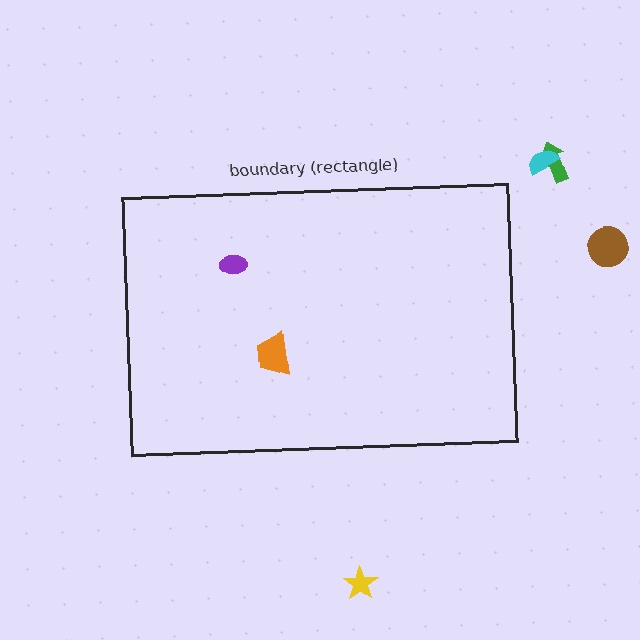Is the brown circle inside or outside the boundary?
Outside.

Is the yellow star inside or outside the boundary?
Outside.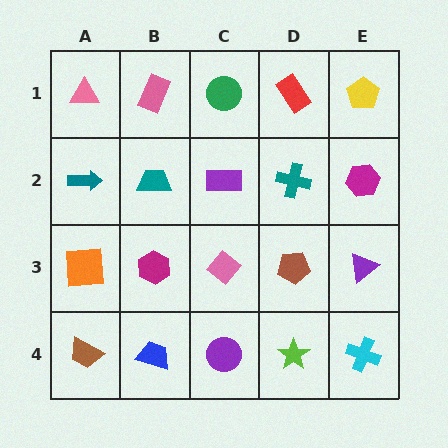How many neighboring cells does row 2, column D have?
4.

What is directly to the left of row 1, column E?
A red rectangle.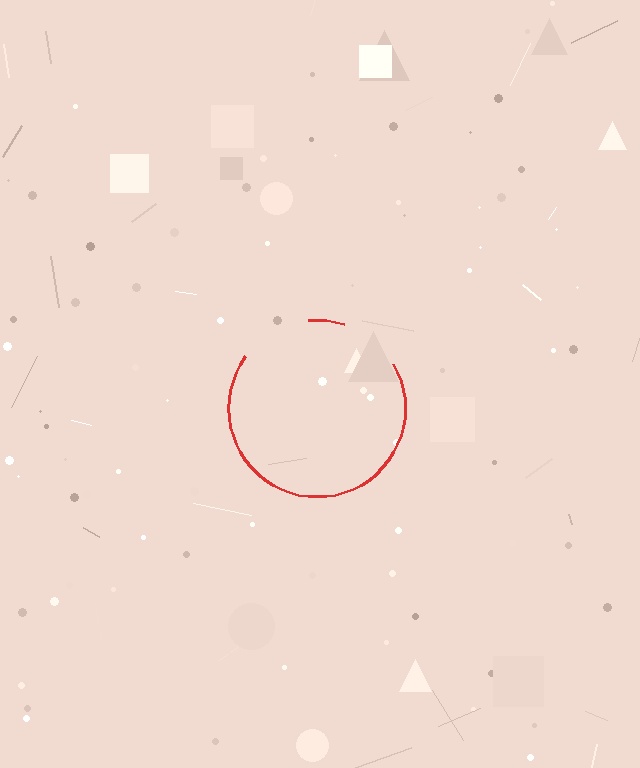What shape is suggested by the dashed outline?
The dashed outline suggests a circle.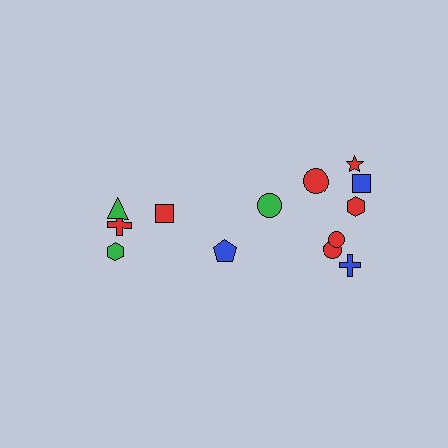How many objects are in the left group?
There are 5 objects.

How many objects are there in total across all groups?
There are 13 objects.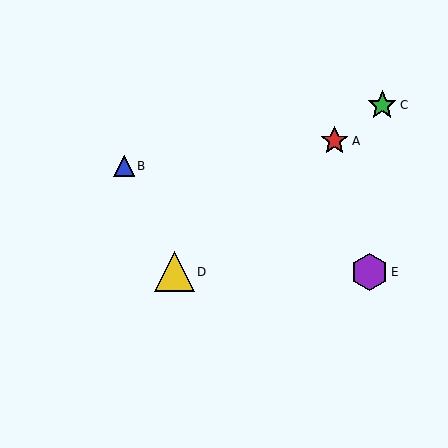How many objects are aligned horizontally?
2 objects (D, E) are aligned horizontally.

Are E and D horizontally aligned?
Yes, both are at y≈272.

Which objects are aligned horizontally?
Objects D, E are aligned horizontally.